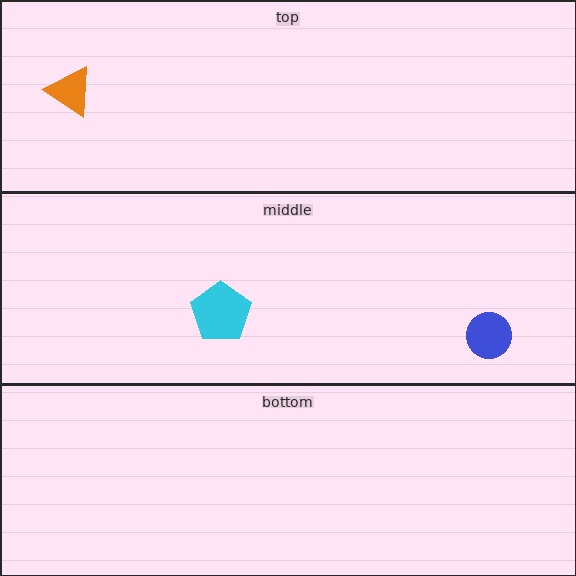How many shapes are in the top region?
1.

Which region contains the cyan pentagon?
The middle region.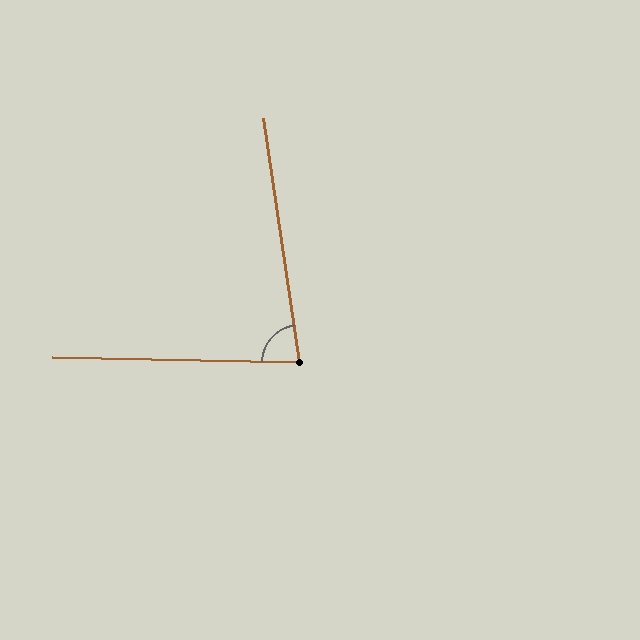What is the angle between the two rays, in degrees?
Approximately 80 degrees.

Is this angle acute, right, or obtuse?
It is acute.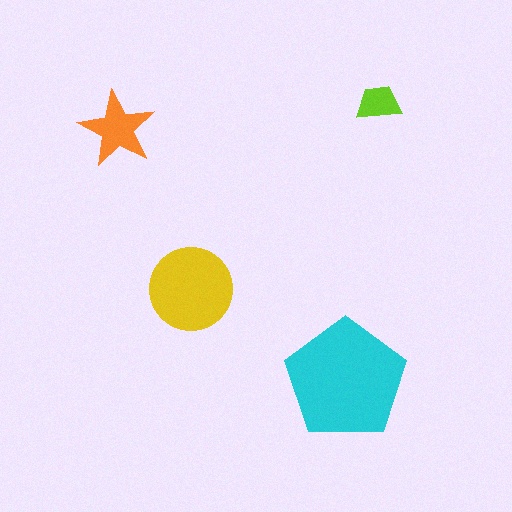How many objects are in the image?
There are 4 objects in the image.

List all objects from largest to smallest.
The cyan pentagon, the yellow circle, the orange star, the lime trapezoid.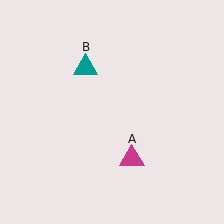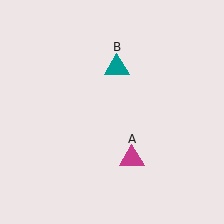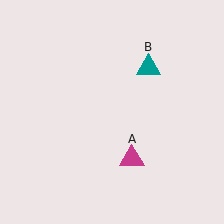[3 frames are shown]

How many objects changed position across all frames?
1 object changed position: teal triangle (object B).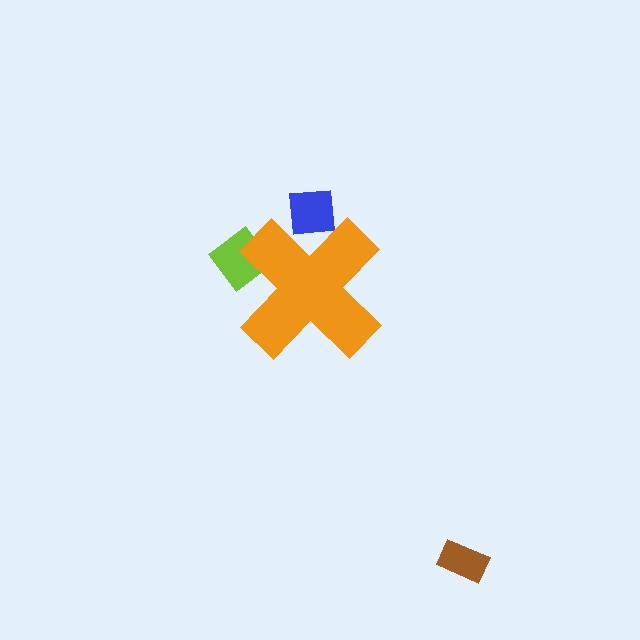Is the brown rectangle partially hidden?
No, the brown rectangle is fully visible.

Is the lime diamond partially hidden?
Yes, the lime diamond is partially hidden behind the orange cross.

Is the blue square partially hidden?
Yes, the blue square is partially hidden behind the orange cross.